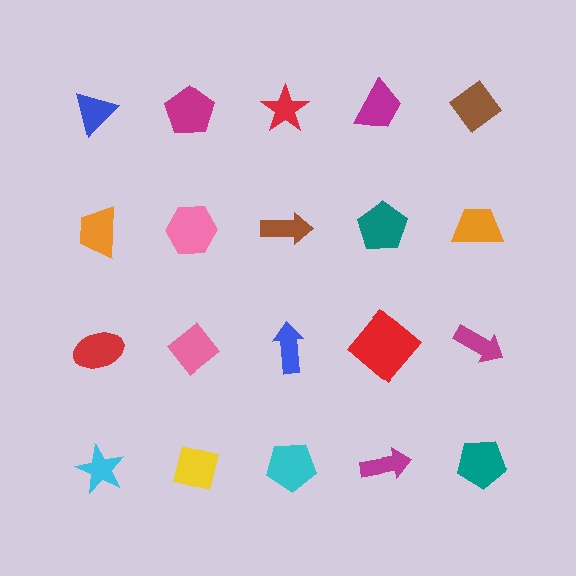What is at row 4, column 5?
A teal pentagon.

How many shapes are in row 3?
5 shapes.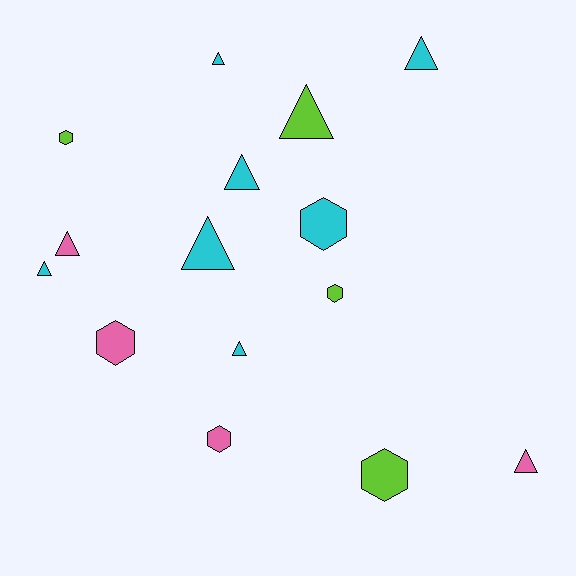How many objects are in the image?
There are 15 objects.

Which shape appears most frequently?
Triangle, with 9 objects.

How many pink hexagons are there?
There are 2 pink hexagons.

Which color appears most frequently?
Cyan, with 7 objects.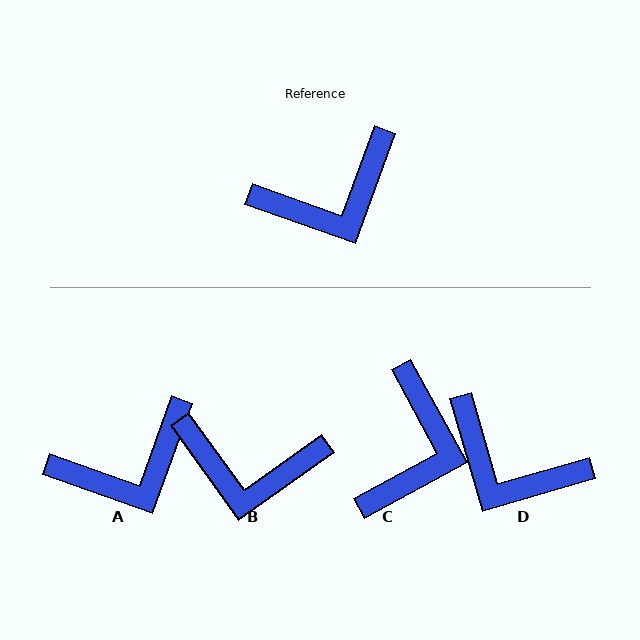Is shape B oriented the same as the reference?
No, it is off by about 35 degrees.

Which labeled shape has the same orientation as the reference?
A.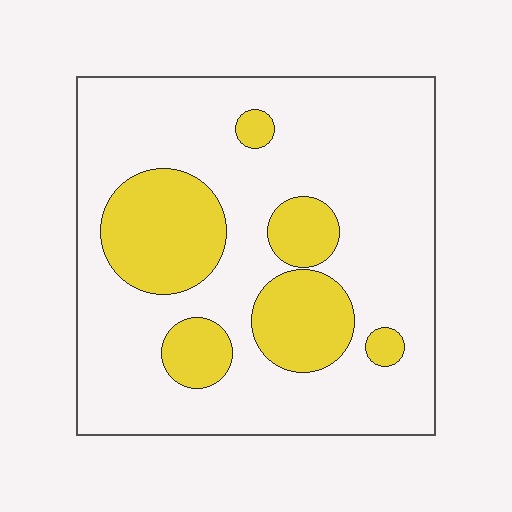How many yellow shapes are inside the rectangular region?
6.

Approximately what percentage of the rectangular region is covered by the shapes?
Approximately 25%.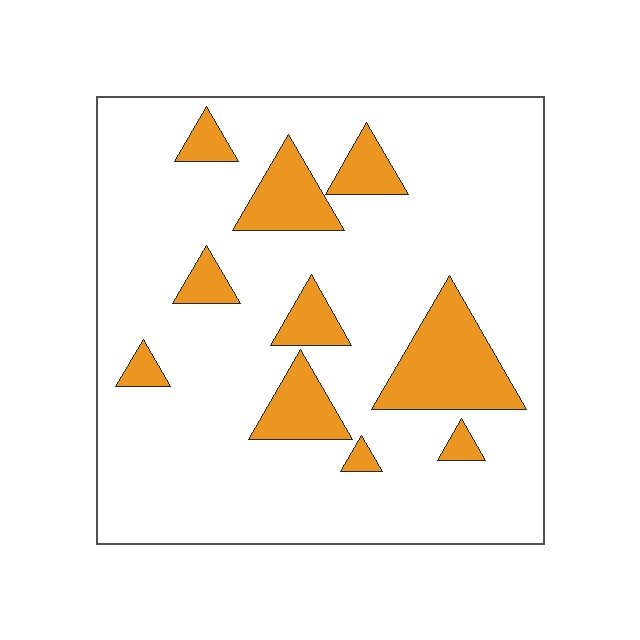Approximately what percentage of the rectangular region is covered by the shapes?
Approximately 15%.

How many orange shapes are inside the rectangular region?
10.